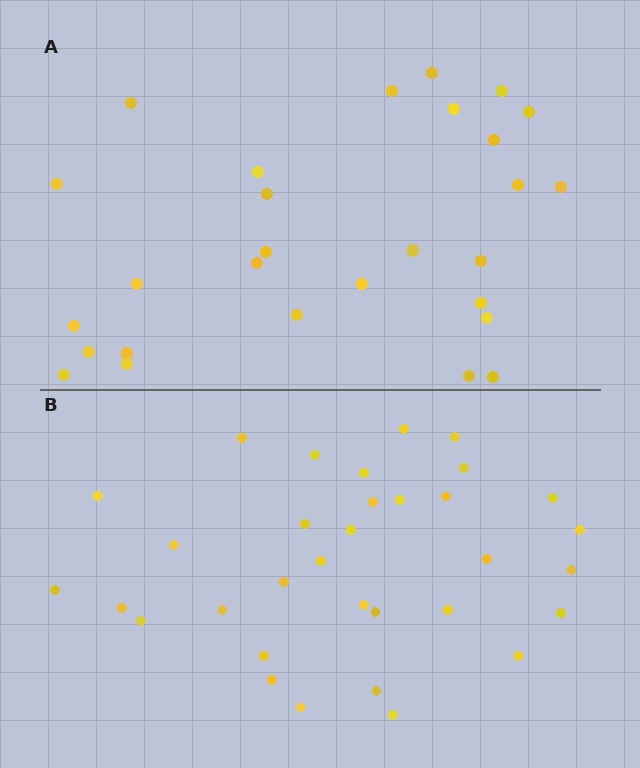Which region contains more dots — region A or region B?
Region B (the bottom region) has more dots.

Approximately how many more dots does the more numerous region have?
Region B has about 5 more dots than region A.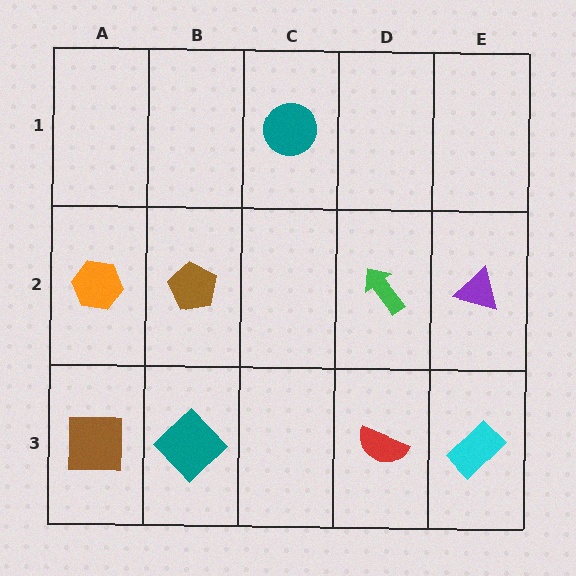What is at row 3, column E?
A cyan rectangle.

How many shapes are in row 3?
4 shapes.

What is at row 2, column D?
A green arrow.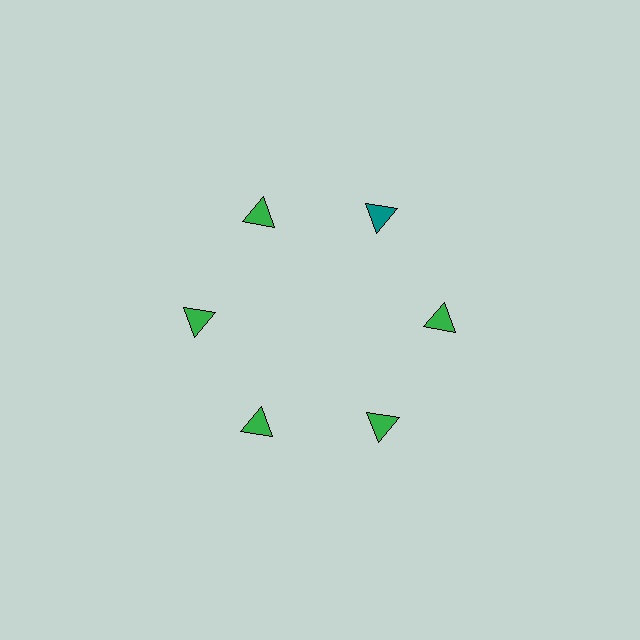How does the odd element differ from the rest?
It has a different color: teal instead of green.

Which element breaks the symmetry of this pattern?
The teal triangle at roughly the 1 o'clock position breaks the symmetry. All other shapes are green triangles.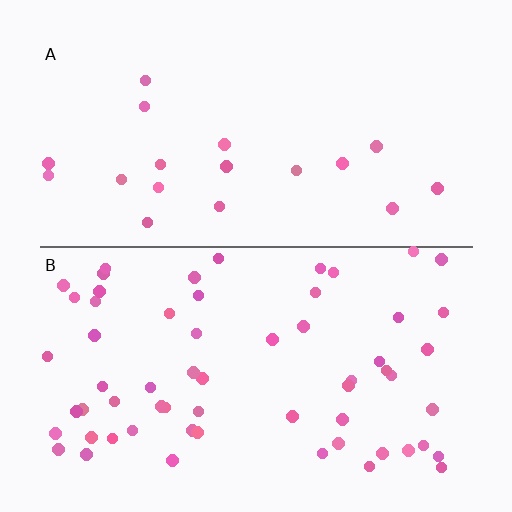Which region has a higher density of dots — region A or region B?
B (the bottom).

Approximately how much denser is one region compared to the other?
Approximately 3.3× — region B over region A.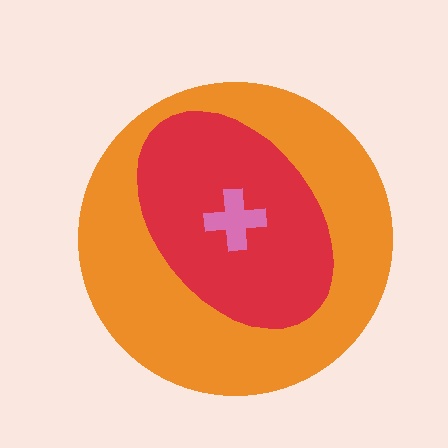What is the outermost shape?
The orange circle.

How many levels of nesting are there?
3.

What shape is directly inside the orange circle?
The red ellipse.